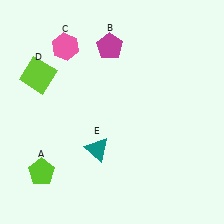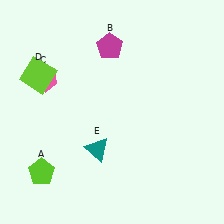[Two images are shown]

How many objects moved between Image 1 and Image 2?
1 object moved between the two images.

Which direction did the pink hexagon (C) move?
The pink hexagon (C) moved down.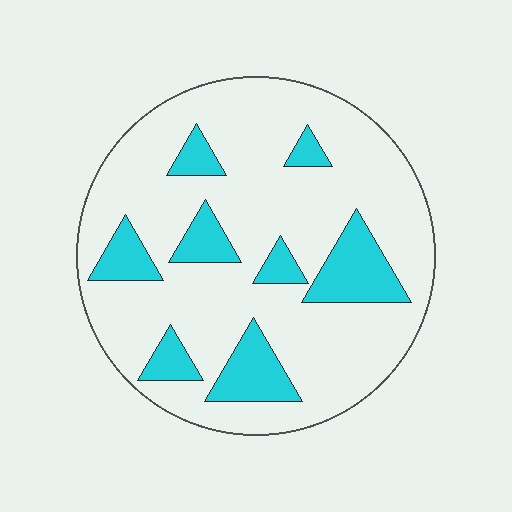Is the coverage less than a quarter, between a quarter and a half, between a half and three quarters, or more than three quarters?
Less than a quarter.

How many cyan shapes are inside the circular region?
8.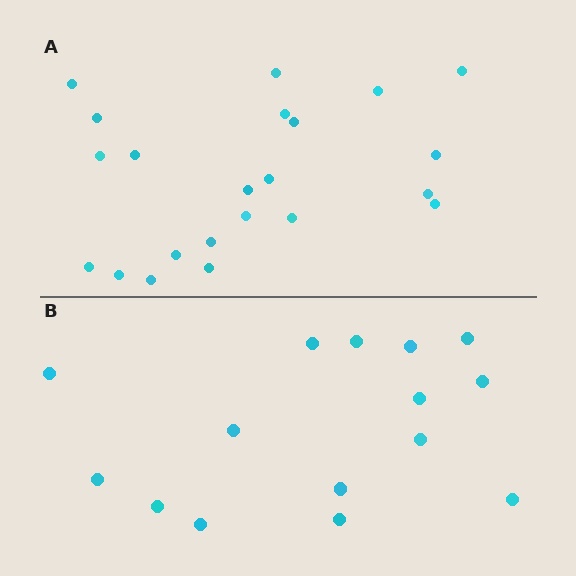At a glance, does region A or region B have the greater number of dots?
Region A (the top region) has more dots.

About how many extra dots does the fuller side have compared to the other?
Region A has roughly 8 or so more dots than region B.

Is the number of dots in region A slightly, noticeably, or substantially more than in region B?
Region A has substantially more. The ratio is roughly 1.5 to 1.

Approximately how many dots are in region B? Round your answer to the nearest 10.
About 20 dots. (The exact count is 15, which rounds to 20.)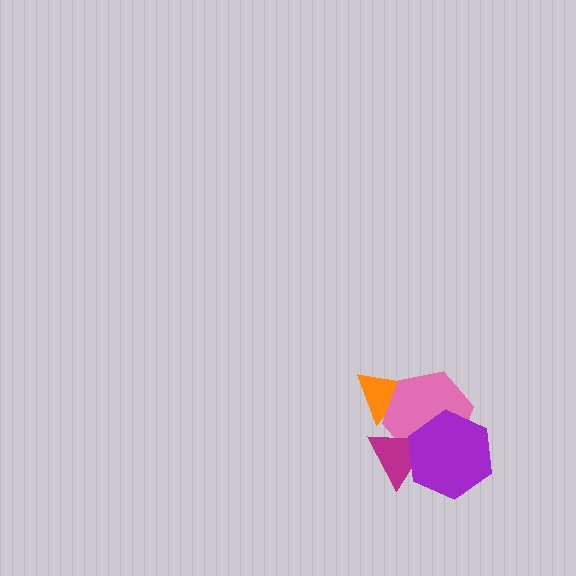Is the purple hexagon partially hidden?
No, no other shape covers it.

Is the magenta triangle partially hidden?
Yes, it is partially covered by another shape.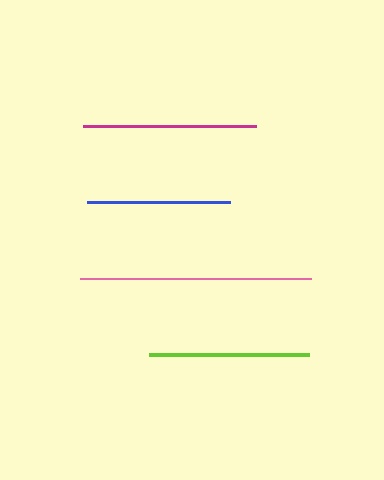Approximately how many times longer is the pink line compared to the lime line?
The pink line is approximately 1.4 times the length of the lime line.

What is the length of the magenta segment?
The magenta segment is approximately 173 pixels long.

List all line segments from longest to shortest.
From longest to shortest: pink, magenta, lime, blue.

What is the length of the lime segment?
The lime segment is approximately 160 pixels long.